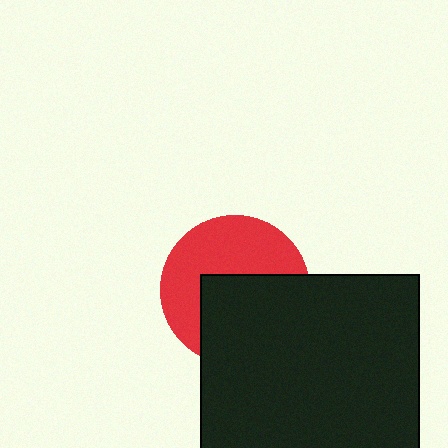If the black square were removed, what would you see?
You would see the complete red circle.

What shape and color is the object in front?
The object in front is a black square.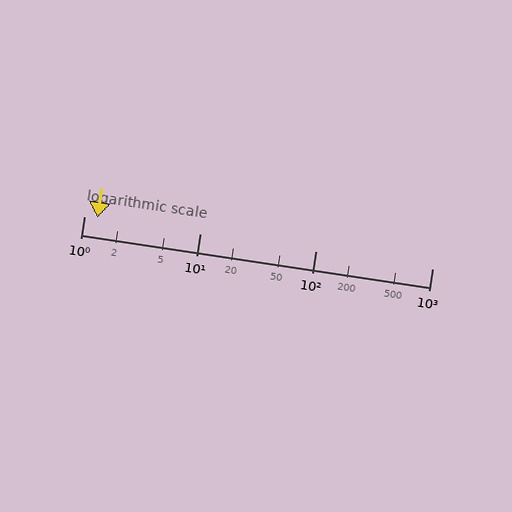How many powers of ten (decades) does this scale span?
The scale spans 3 decades, from 1 to 1000.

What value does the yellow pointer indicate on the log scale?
The pointer indicates approximately 1.3.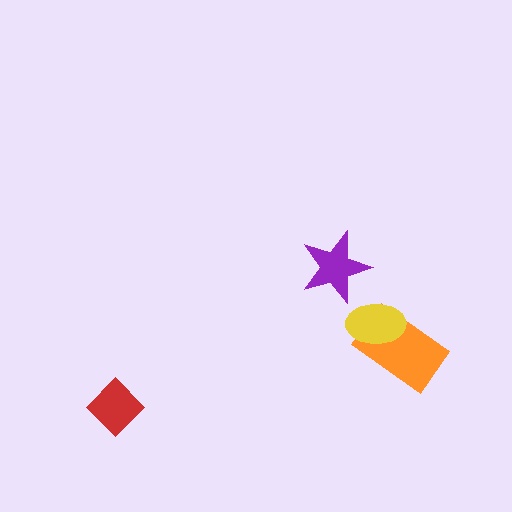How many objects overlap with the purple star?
0 objects overlap with the purple star.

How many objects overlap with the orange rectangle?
1 object overlaps with the orange rectangle.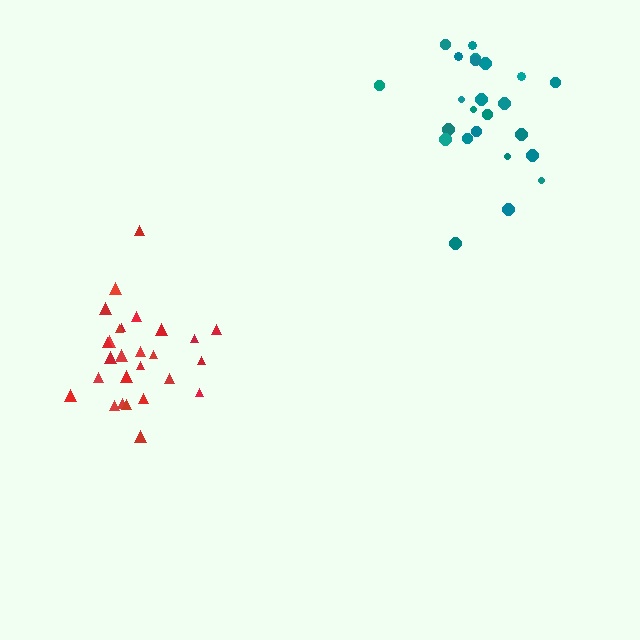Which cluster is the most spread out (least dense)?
Teal.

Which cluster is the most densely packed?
Red.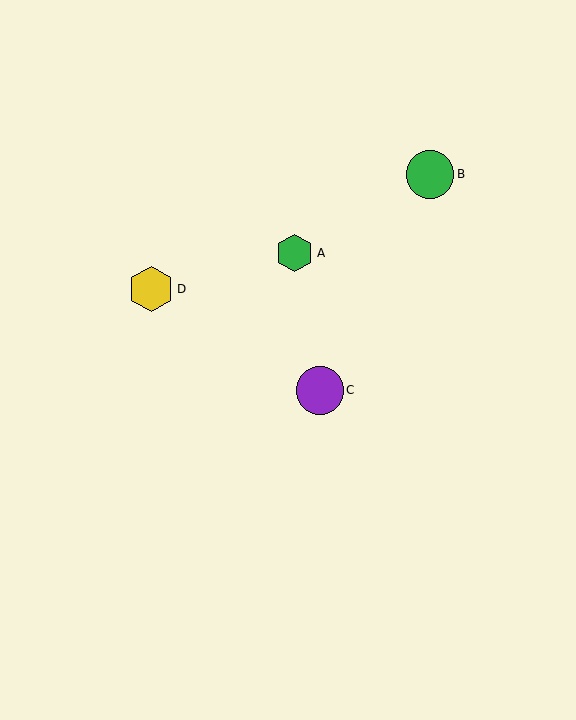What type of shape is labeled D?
Shape D is a yellow hexagon.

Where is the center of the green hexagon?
The center of the green hexagon is at (295, 253).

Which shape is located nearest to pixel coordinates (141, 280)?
The yellow hexagon (labeled D) at (151, 289) is nearest to that location.